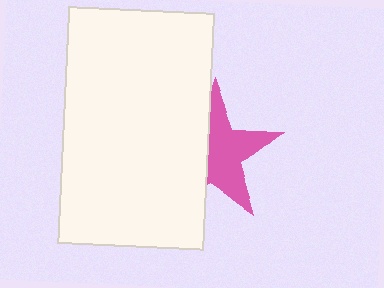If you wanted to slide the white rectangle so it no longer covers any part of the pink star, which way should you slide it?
Slide it left — that is the most direct way to separate the two shapes.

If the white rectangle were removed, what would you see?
You would see the complete pink star.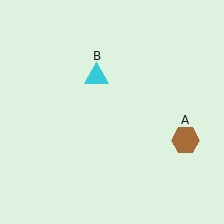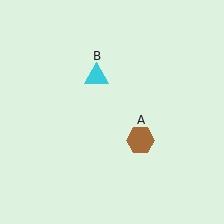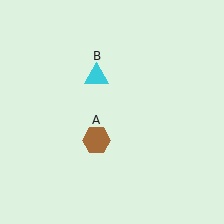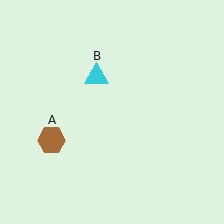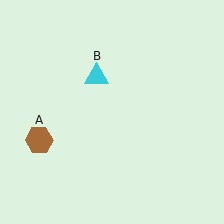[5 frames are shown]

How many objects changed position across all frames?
1 object changed position: brown hexagon (object A).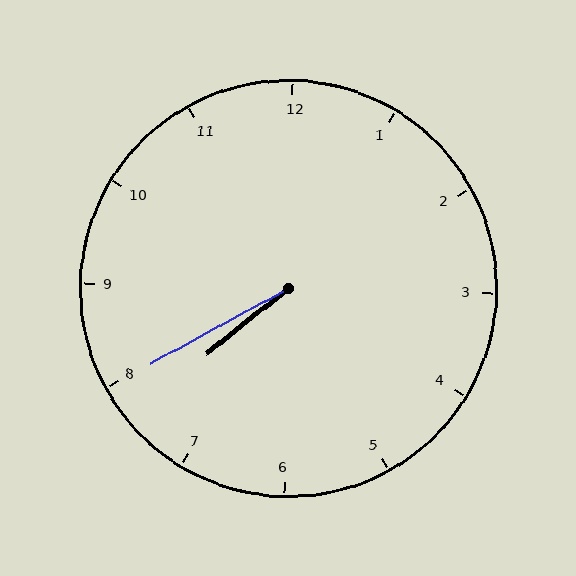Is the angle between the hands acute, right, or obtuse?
It is acute.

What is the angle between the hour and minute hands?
Approximately 10 degrees.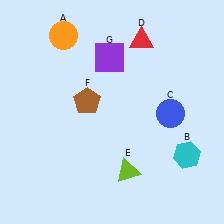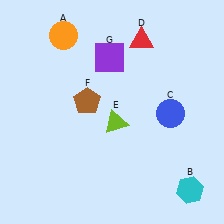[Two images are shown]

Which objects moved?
The objects that moved are: the cyan hexagon (B), the lime triangle (E).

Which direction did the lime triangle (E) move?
The lime triangle (E) moved up.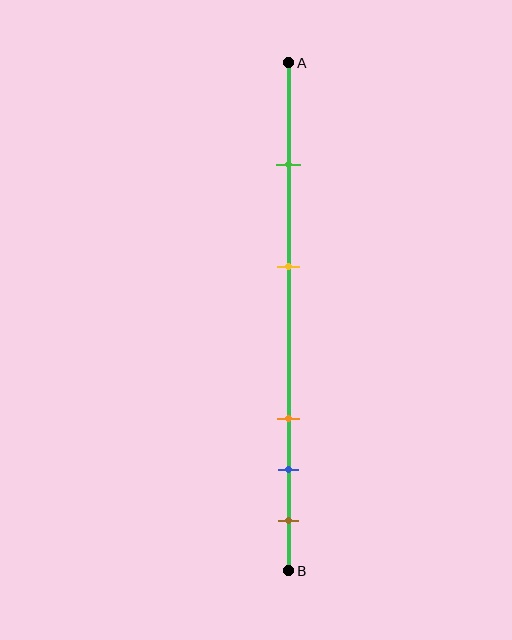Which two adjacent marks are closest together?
The blue and brown marks are the closest adjacent pair.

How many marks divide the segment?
There are 5 marks dividing the segment.